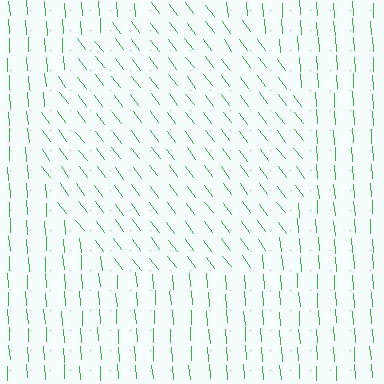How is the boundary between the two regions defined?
The boundary is defined purely by a change in line orientation (approximately 33 degrees difference). All lines are the same color and thickness.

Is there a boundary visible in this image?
Yes, there is a texture boundary formed by a change in line orientation.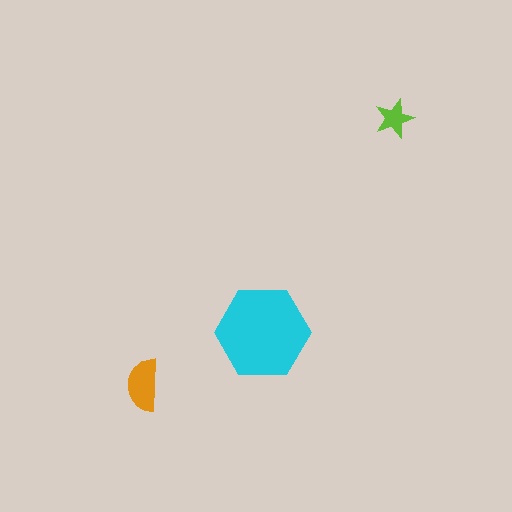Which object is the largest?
The cyan hexagon.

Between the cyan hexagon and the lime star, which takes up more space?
The cyan hexagon.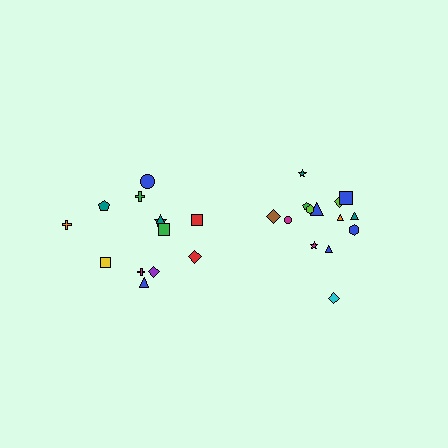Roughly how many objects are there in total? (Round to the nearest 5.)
Roughly 25 objects in total.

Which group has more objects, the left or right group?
The right group.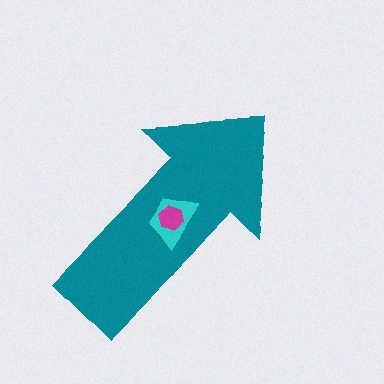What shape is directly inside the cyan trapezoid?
The magenta hexagon.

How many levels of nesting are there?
3.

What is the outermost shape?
The teal arrow.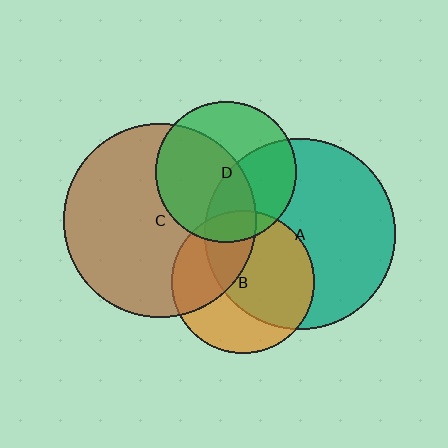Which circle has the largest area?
Circle C (brown).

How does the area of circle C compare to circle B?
Approximately 1.8 times.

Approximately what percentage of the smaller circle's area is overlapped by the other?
Approximately 40%.